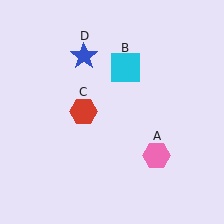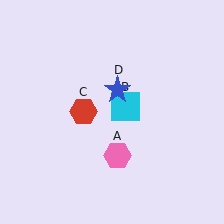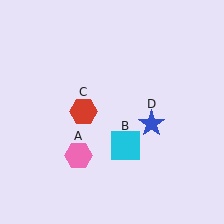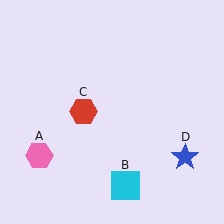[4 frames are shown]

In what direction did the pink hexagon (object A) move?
The pink hexagon (object A) moved left.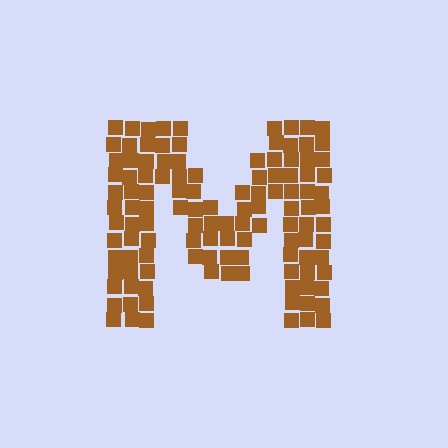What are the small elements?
The small elements are squares.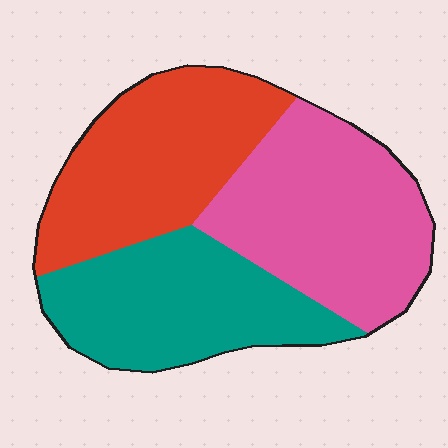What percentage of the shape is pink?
Pink takes up about three eighths (3/8) of the shape.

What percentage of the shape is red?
Red takes up between a sixth and a third of the shape.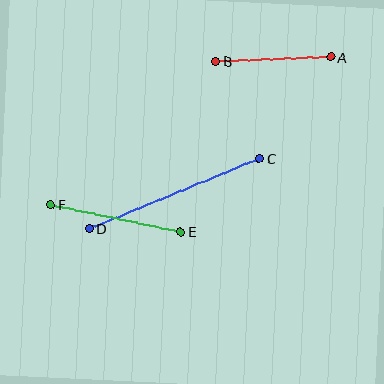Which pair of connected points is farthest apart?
Points C and D are farthest apart.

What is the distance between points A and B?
The distance is approximately 115 pixels.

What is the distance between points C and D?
The distance is approximately 184 pixels.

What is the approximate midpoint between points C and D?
The midpoint is at approximately (174, 193) pixels.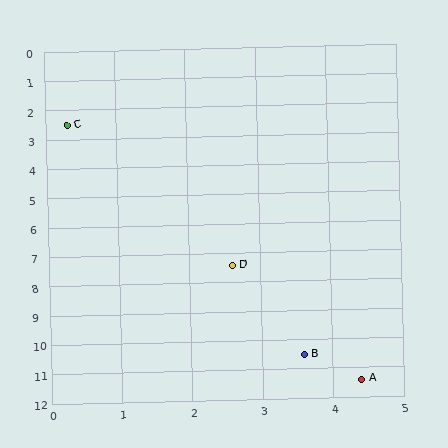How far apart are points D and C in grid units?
Points D and C are about 5.4 grid units apart.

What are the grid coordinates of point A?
Point A is at approximately (4.4, 11.4).